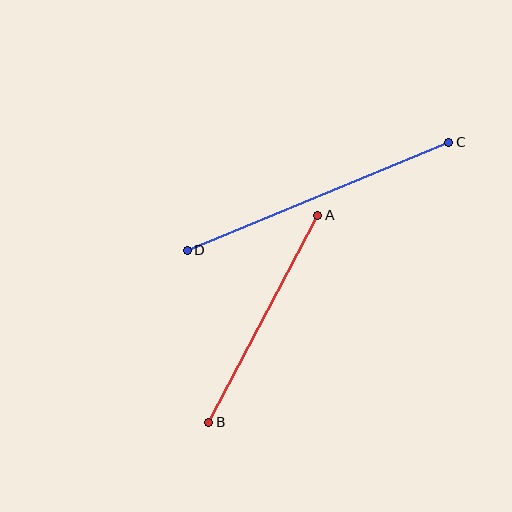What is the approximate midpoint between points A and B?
The midpoint is at approximately (263, 319) pixels.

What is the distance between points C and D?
The distance is approximately 283 pixels.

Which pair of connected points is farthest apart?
Points C and D are farthest apart.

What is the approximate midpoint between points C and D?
The midpoint is at approximately (318, 196) pixels.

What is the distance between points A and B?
The distance is approximately 234 pixels.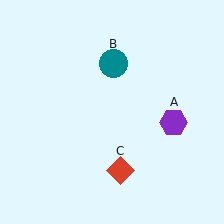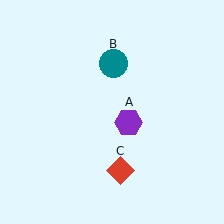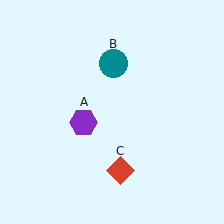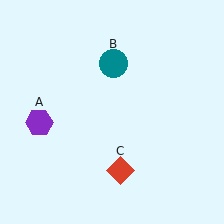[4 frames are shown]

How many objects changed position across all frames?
1 object changed position: purple hexagon (object A).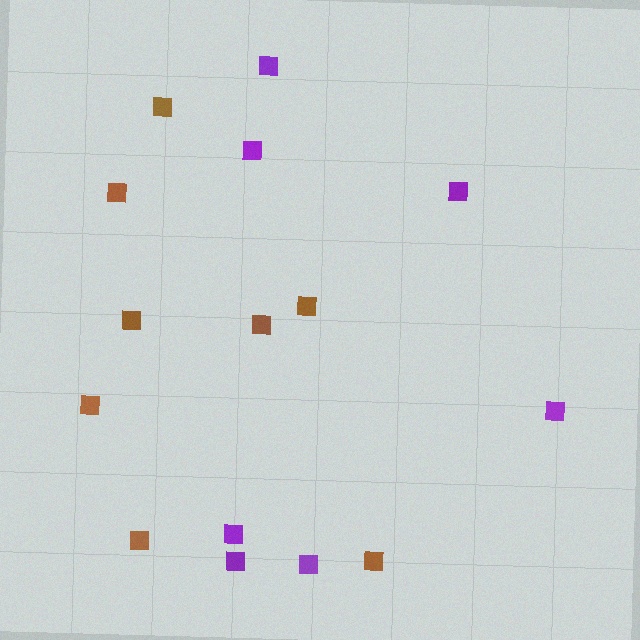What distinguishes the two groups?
There are 2 groups: one group of brown squares (8) and one group of purple squares (7).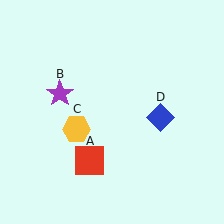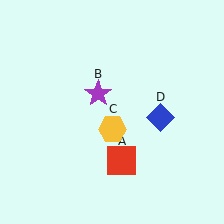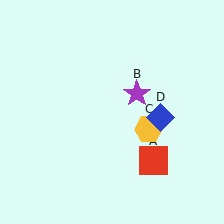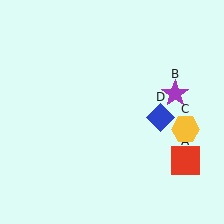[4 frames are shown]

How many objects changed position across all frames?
3 objects changed position: red square (object A), purple star (object B), yellow hexagon (object C).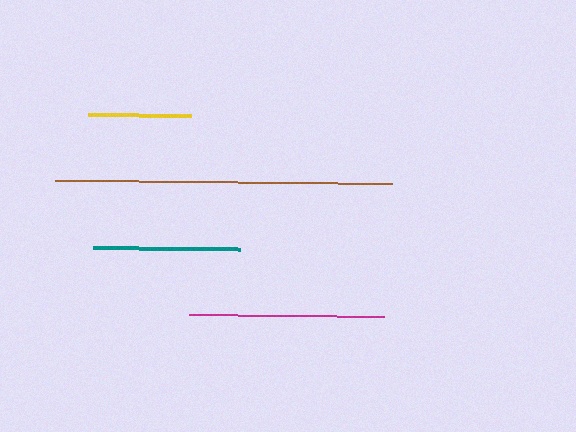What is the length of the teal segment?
The teal segment is approximately 147 pixels long.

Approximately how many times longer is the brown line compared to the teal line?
The brown line is approximately 2.3 times the length of the teal line.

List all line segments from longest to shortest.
From longest to shortest: brown, magenta, teal, yellow.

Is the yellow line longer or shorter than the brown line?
The brown line is longer than the yellow line.